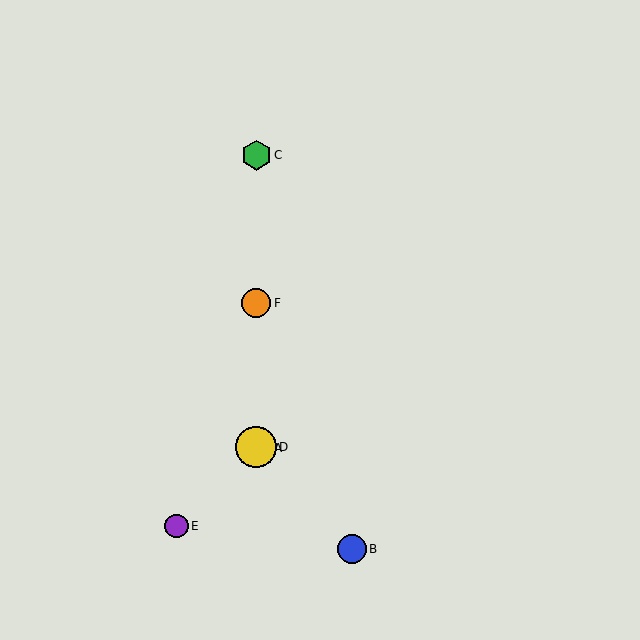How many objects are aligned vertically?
4 objects (A, C, D, F) are aligned vertically.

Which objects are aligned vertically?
Objects A, C, D, F are aligned vertically.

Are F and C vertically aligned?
Yes, both are at x≈256.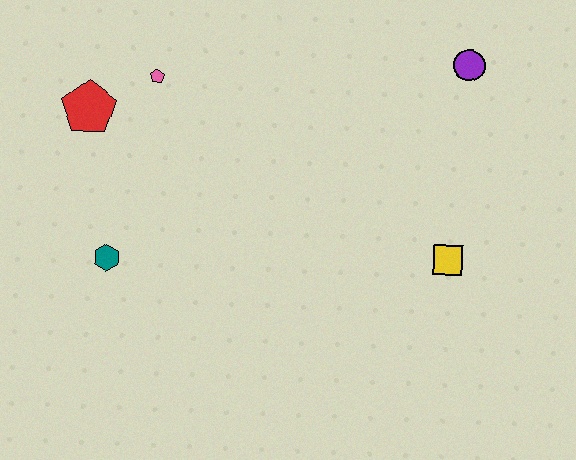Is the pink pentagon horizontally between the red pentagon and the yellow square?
Yes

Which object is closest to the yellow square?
The purple circle is closest to the yellow square.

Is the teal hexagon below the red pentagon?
Yes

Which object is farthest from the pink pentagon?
The yellow square is farthest from the pink pentagon.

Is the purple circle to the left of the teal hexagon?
No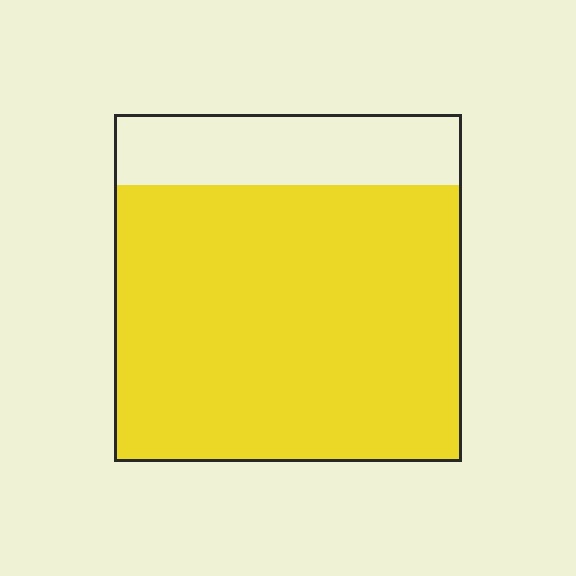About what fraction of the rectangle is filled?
About four fifths (4/5).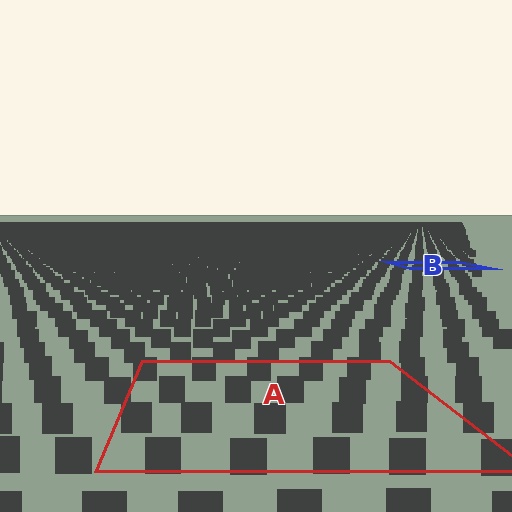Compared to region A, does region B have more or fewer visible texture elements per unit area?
Region B has more texture elements per unit area — they are packed more densely because it is farther away.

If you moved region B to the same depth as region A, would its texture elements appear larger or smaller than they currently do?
They would appear larger. At a closer depth, the same texture elements are projected at a bigger on-screen size.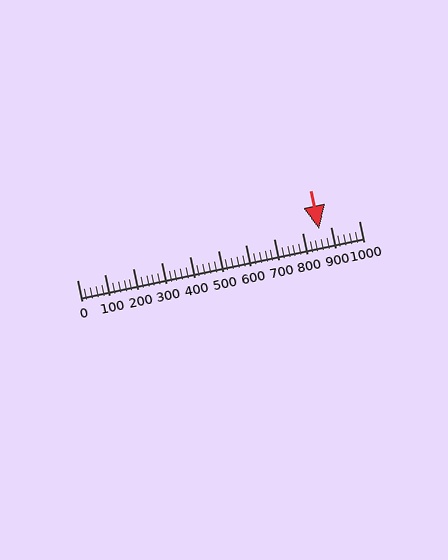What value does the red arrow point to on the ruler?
The red arrow points to approximately 860.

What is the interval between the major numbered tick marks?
The major tick marks are spaced 100 units apart.